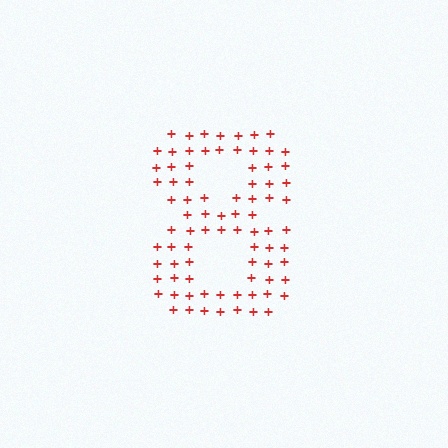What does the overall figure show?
The overall figure shows the digit 8.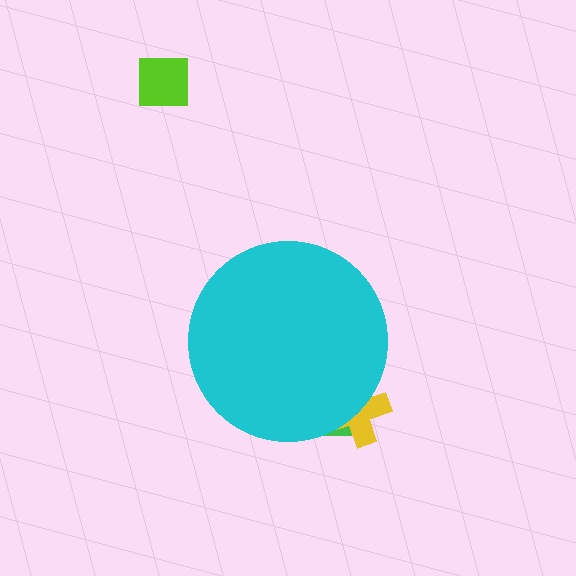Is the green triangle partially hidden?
Yes, the green triangle is partially hidden behind the cyan circle.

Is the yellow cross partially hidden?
Yes, the yellow cross is partially hidden behind the cyan circle.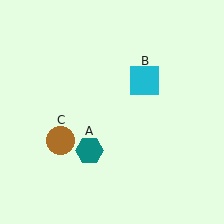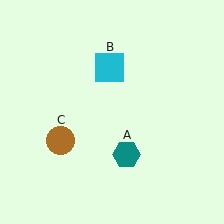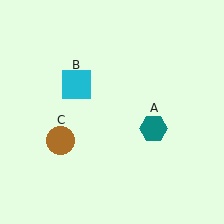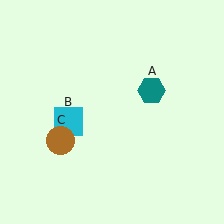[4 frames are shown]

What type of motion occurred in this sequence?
The teal hexagon (object A), cyan square (object B) rotated counterclockwise around the center of the scene.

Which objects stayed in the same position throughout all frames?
Brown circle (object C) remained stationary.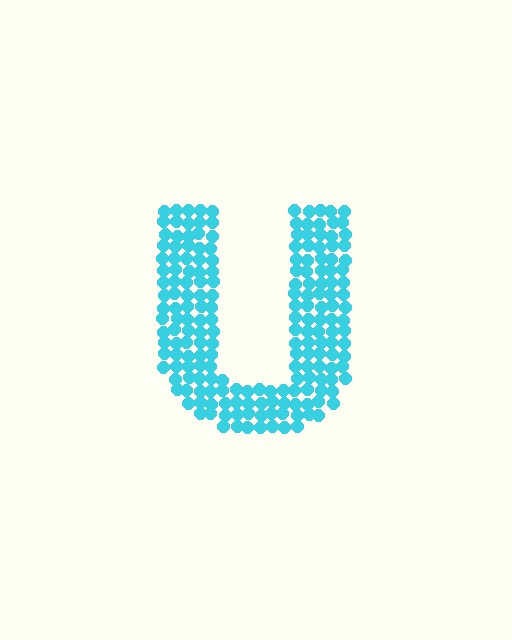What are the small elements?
The small elements are circles.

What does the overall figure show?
The overall figure shows the letter U.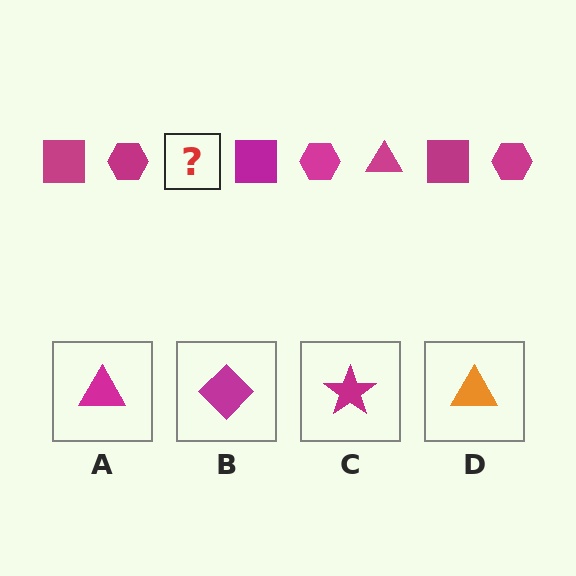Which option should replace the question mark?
Option A.